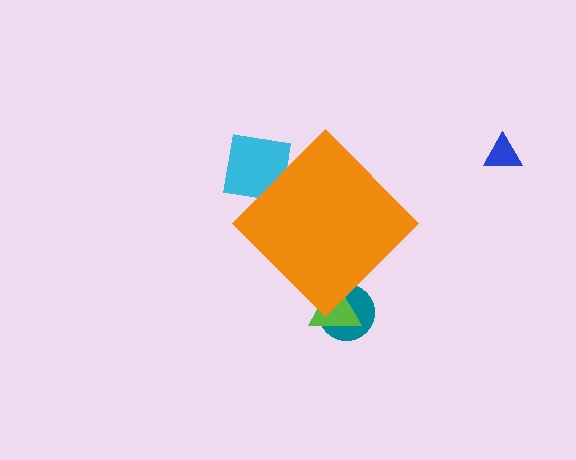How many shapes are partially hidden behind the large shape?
3 shapes are partially hidden.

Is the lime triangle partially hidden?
Yes, the lime triangle is partially hidden behind the orange diamond.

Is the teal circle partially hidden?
Yes, the teal circle is partially hidden behind the orange diamond.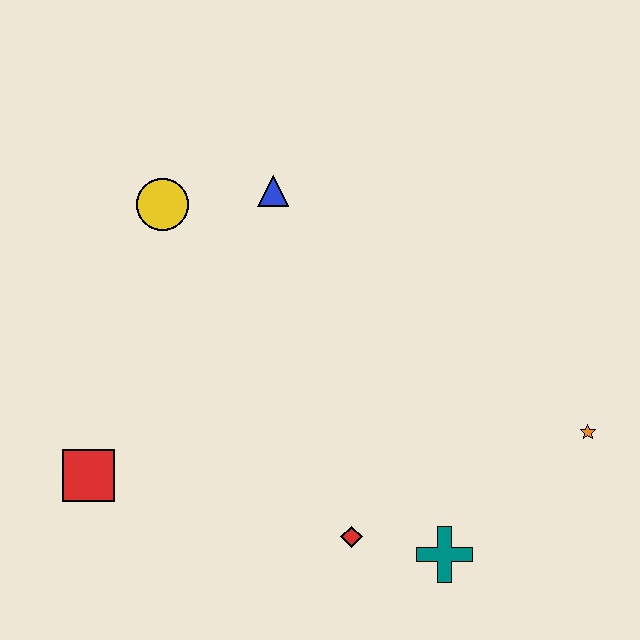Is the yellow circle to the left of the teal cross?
Yes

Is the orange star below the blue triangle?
Yes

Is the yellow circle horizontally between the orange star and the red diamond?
No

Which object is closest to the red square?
The red diamond is closest to the red square.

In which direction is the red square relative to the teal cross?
The red square is to the left of the teal cross.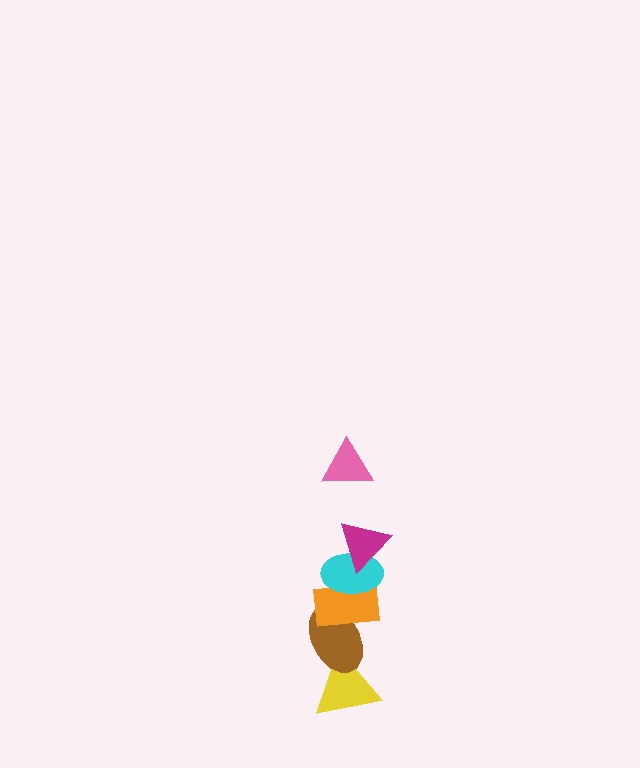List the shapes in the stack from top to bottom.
From top to bottom: the pink triangle, the magenta triangle, the cyan ellipse, the orange rectangle, the brown ellipse, the yellow triangle.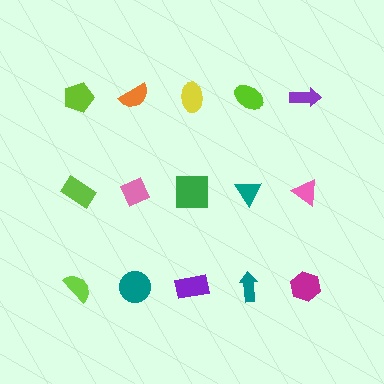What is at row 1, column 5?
A purple arrow.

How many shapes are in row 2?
5 shapes.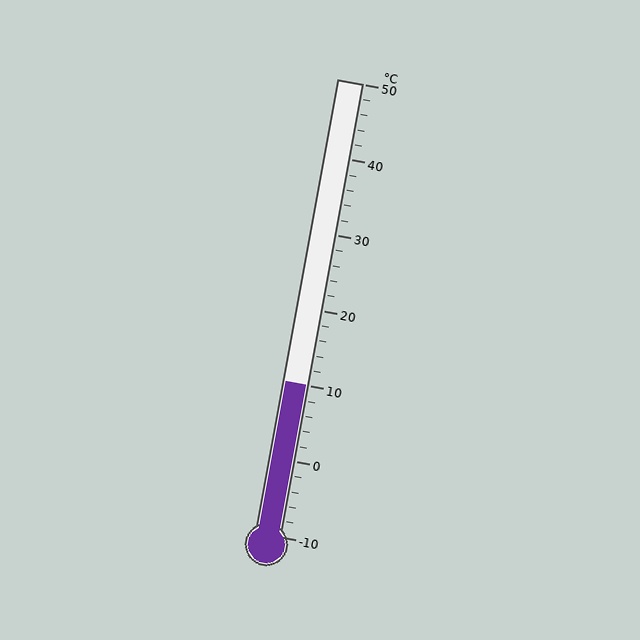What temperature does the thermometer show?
The thermometer shows approximately 10°C.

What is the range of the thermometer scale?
The thermometer scale ranges from -10°C to 50°C.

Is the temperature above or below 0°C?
The temperature is above 0°C.